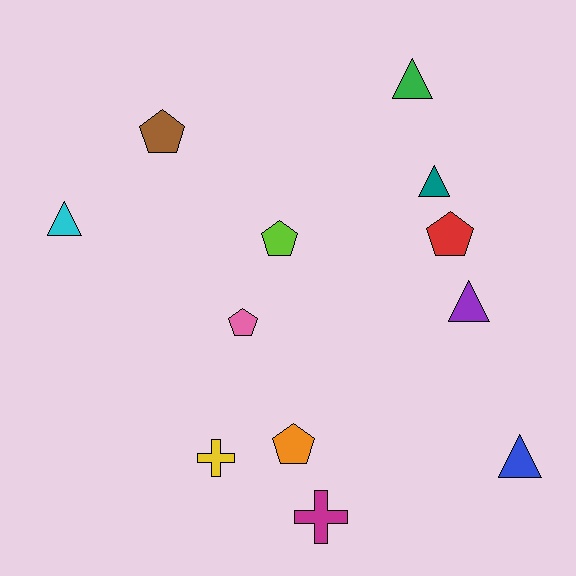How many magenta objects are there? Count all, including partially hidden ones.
There is 1 magenta object.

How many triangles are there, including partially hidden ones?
There are 5 triangles.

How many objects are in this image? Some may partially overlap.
There are 12 objects.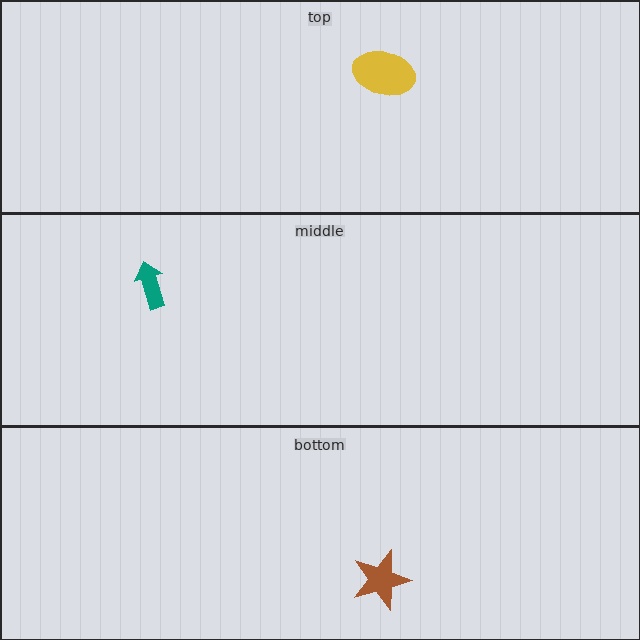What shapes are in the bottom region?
The brown star.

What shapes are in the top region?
The yellow ellipse.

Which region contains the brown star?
The bottom region.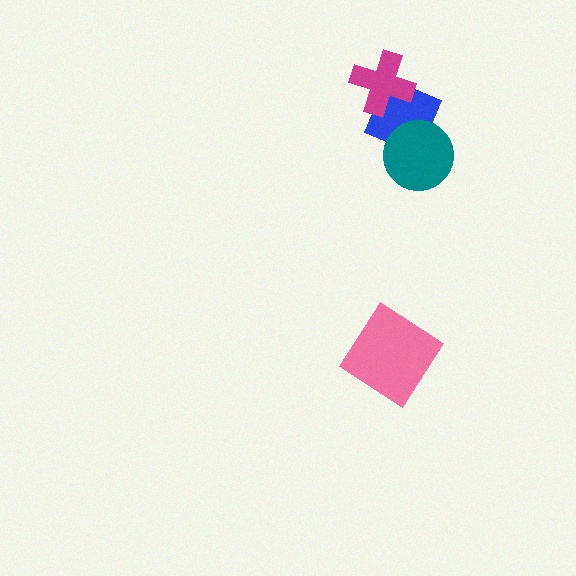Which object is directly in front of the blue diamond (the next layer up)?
The magenta cross is directly in front of the blue diamond.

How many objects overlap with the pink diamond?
0 objects overlap with the pink diamond.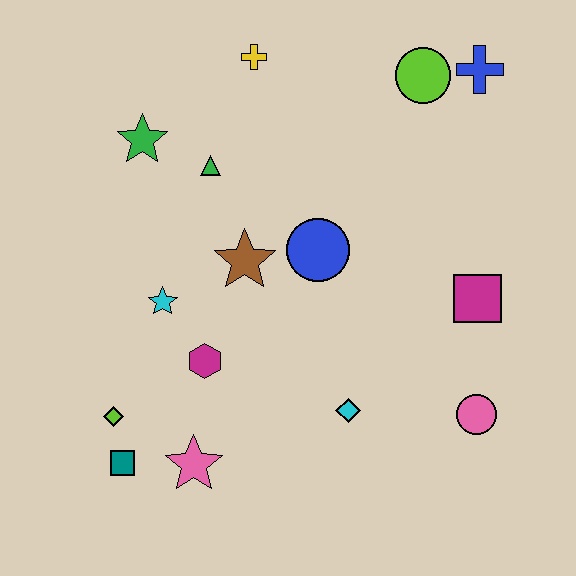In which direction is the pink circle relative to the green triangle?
The pink circle is to the right of the green triangle.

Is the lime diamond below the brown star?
Yes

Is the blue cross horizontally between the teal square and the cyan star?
No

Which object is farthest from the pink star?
The blue cross is farthest from the pink star.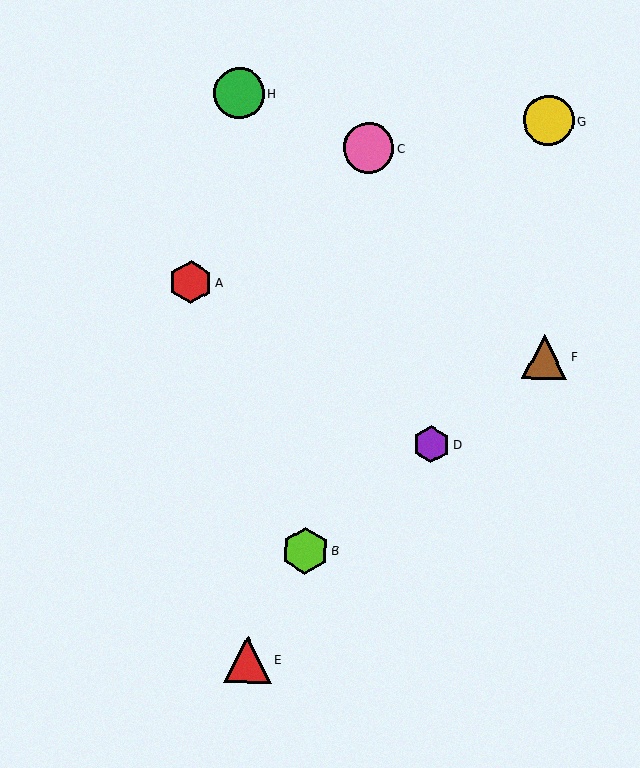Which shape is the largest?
The green circle (labeled H) is the largest.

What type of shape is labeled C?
Shape C is a pink circle.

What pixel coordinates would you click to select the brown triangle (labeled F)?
Click at (545, 357) to select the brown triangle F.